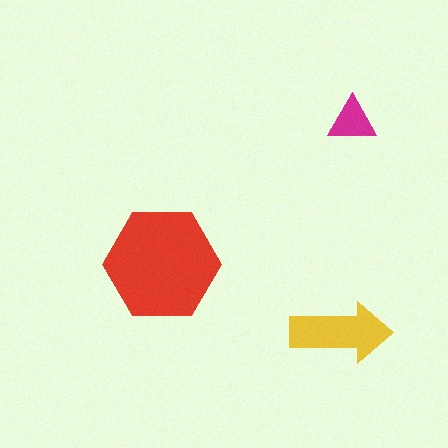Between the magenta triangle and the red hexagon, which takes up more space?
The red hexagon.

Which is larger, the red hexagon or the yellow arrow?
The red hexagon.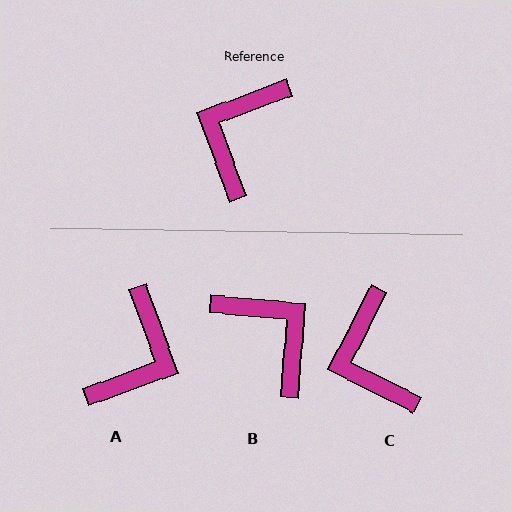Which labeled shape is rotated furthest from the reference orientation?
A, about 179 degrees away.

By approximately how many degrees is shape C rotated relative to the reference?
Approximately 43 degrees counter-clockwise.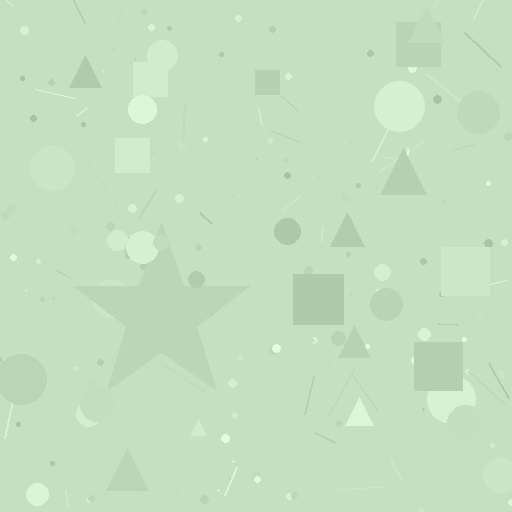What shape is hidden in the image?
A star is hidden in the image.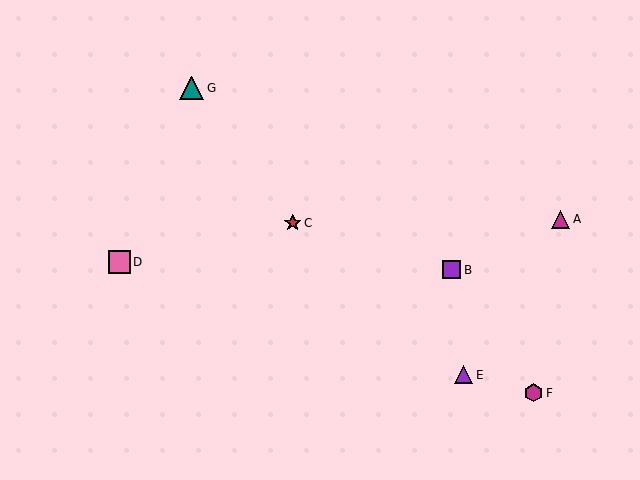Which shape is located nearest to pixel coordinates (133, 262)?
The pink square (labeled D) at (119, 262) is nearest to that location.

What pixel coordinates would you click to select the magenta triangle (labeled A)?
Click at (561, 219) to select the magenta triangle A.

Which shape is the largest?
The teal triangle (labeled G) is the largest.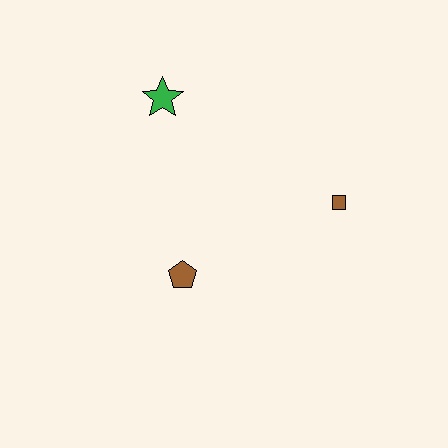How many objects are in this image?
There are 3 objects.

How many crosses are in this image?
There are no crosses.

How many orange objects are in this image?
There are no orange objects.